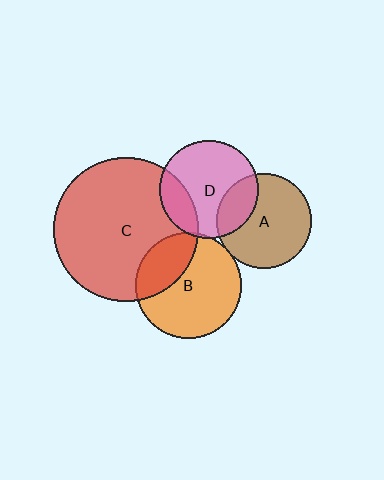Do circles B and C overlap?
Yes.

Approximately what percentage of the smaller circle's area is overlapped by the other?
Approximately 30%.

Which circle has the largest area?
Circle C (red).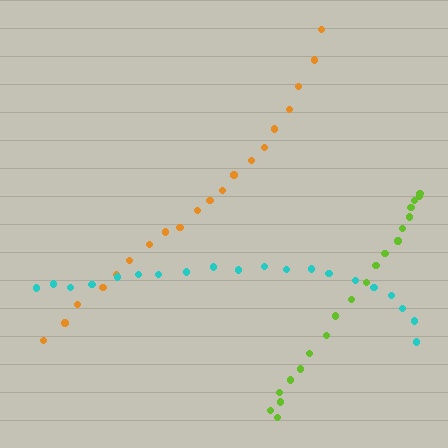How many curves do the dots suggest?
There are 3 distinct paths.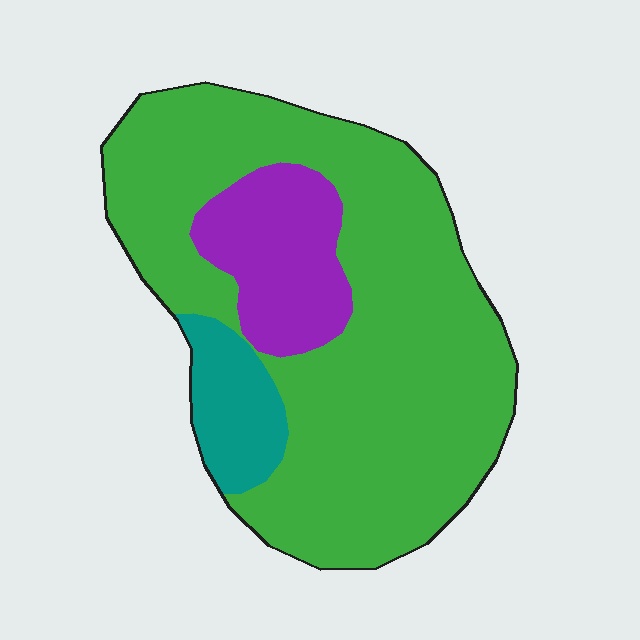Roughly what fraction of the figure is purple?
Purple covers about 15% of the figure.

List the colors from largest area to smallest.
From largest to smallest: green, purple, teal.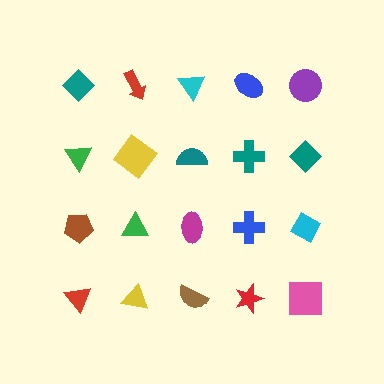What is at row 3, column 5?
A cyan diamond.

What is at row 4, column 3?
A brown semicircle.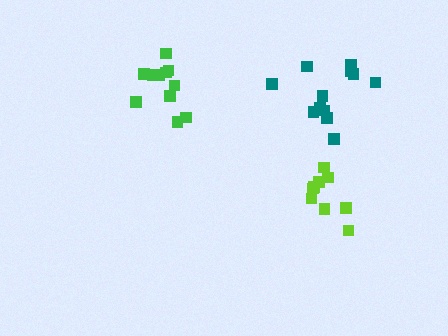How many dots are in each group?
Group 1: 11 dots, Group 2: 12 dots, Group 3: 9 dots (32 total).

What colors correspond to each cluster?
The clusters are colored: green, teal, lime.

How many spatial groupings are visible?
There are 3 spatial groupings.